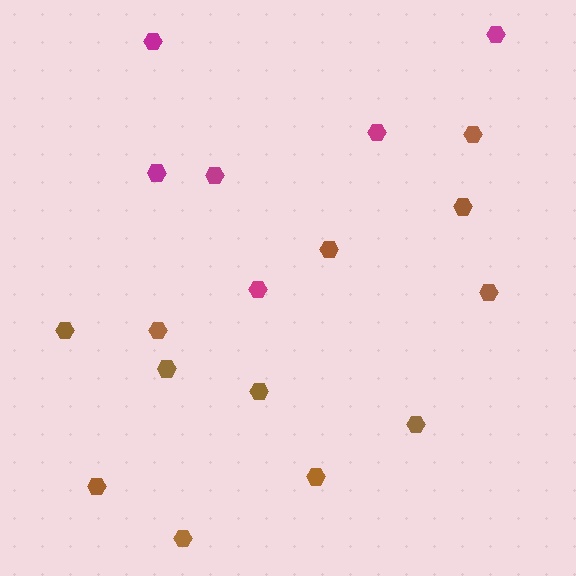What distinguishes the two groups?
There are 2 groups: one group of magenta hexagons (6) and one group of brown hexagons (12).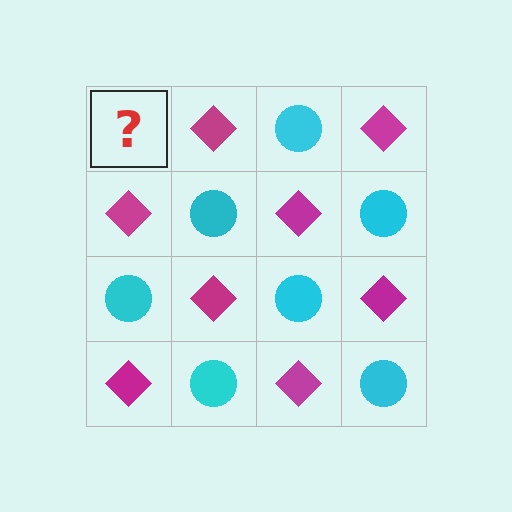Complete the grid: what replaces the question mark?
The question mark should be replaced with a cyan circle.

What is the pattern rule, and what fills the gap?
The rule is that it alternates cyan circle and magenta diamond in a checkerboard pattern. The gap should be filled with a cyan circle.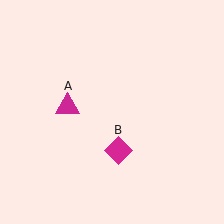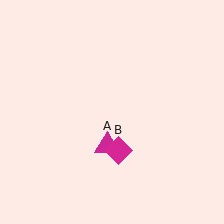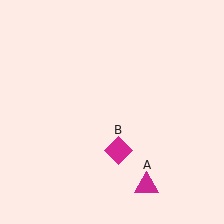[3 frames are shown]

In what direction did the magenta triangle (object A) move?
The magenta triangle (object A) moved down and to the right.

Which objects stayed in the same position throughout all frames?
Magenta diamond (object B) remained stationary.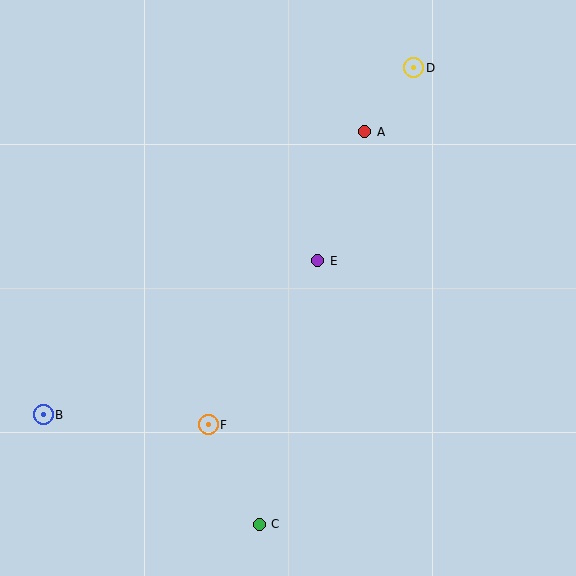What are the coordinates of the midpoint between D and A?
The midpoint between D and A is at (389, 100).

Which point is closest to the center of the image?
Point E at (318, 261) is closest to the center.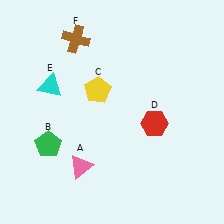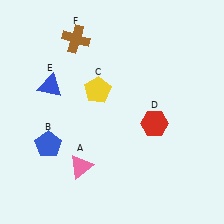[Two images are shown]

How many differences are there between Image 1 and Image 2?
There are 2 differences between the two images.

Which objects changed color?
B changed from green to blue. E changed from cyan to blue.